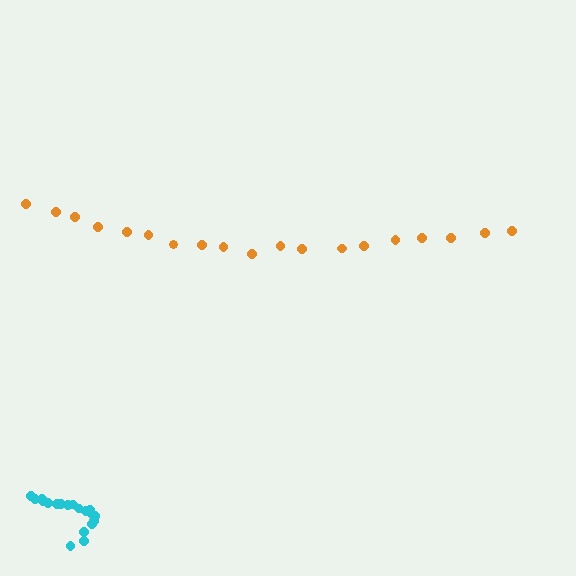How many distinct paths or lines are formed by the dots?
There are 2 distinct paths.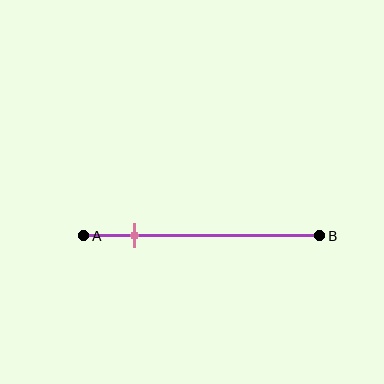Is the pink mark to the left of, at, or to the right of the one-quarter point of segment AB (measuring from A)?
The pink mark is to the left of the one-quarter point of segment AB.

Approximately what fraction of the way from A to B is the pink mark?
The pink mark is approximately 20% of the way from A to B.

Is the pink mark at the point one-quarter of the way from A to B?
No, the mark is at about 20% from A, not at the 25% one-quarter point.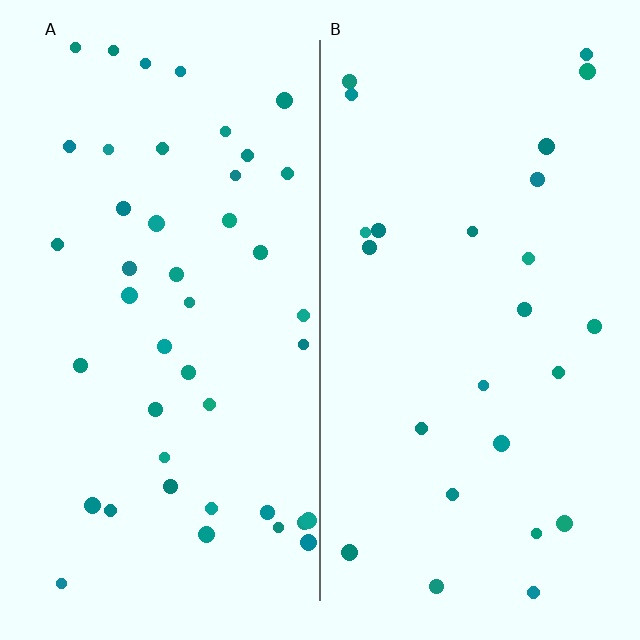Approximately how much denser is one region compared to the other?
Approximately 1.7× — region A over region B.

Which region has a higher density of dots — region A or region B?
A (the left).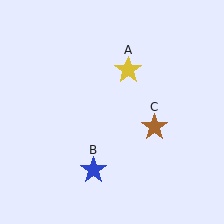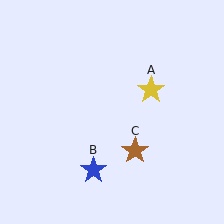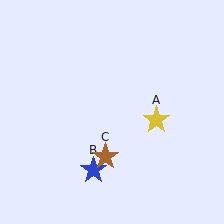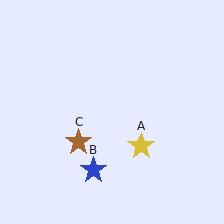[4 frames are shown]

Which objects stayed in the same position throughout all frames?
Blue star (object B) remained stationary.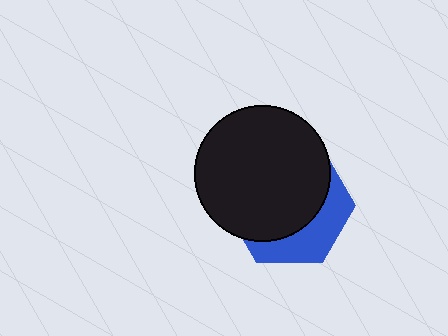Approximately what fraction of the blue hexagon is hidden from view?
Roughly 67% of the blue hexagon is hidden behind the black circle.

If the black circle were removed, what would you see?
You would see the complete blue hexagon.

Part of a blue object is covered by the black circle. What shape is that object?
It is a hexagon.